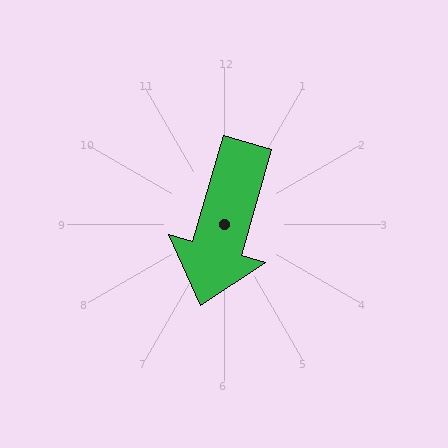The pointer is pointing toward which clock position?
Roughly 7 o'clock.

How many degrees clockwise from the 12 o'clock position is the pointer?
Approximately 196 degrees.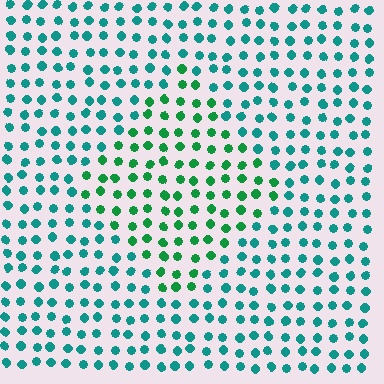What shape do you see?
I see a diamond.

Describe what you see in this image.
The image is filled with small teal elements in a uniform arrangement. A diamond-shaped region is visible where the elements are tinted to a slightly different hue, forming a subtle color boundary.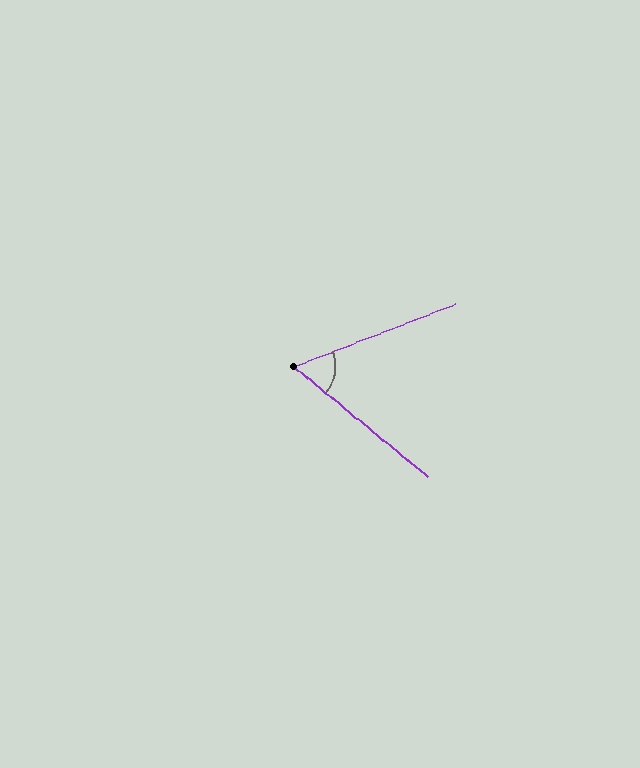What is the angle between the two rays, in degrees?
Approximately 61 degrees.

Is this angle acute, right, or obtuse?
It is acute.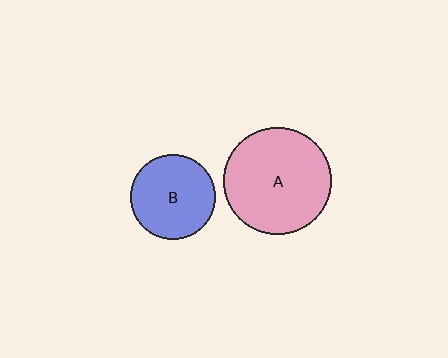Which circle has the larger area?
Circle A (pink).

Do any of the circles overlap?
No, none of the circles overlap.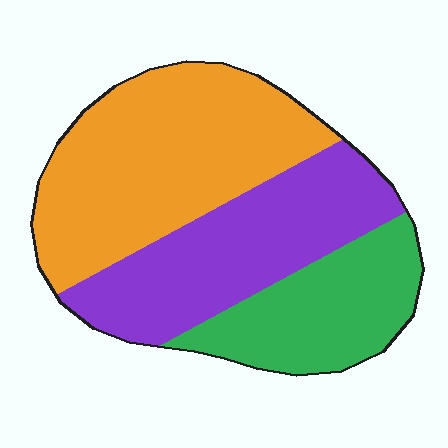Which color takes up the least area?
Green, at roughly 25%.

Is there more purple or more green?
Purple.